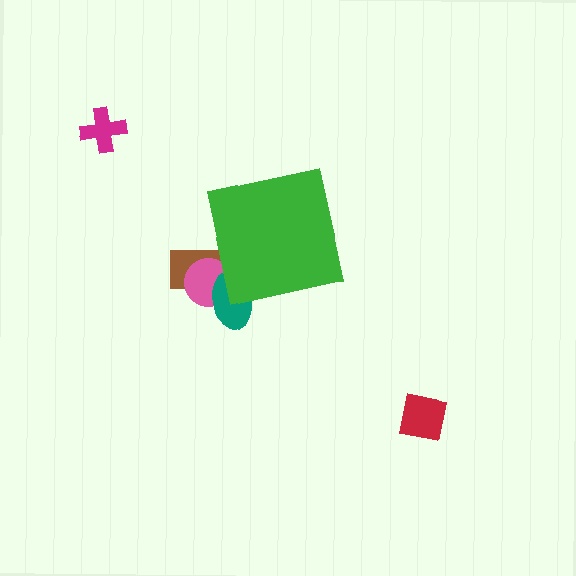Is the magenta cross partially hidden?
No, the magenta cross is fully visible.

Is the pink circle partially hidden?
Yes, the pink circle is partially hidden behind the green square.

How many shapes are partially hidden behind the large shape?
3 shapes are partially hidden.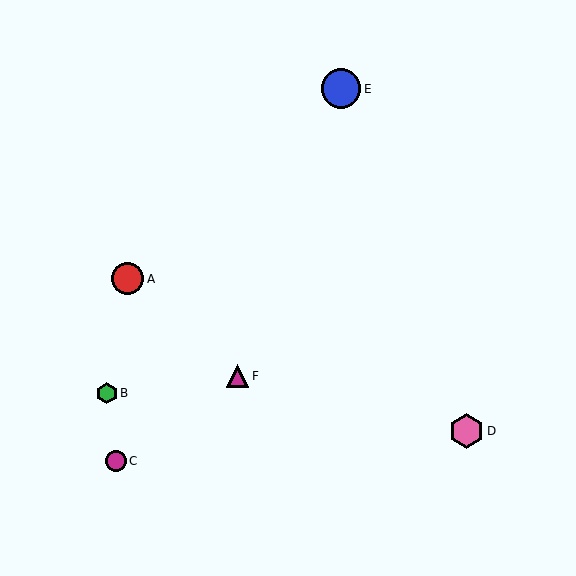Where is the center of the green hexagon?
The center of the green hexagon is at (107, 393).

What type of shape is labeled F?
Shape F is a magenta triangle.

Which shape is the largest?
The blue circle (labeled E) is the largest.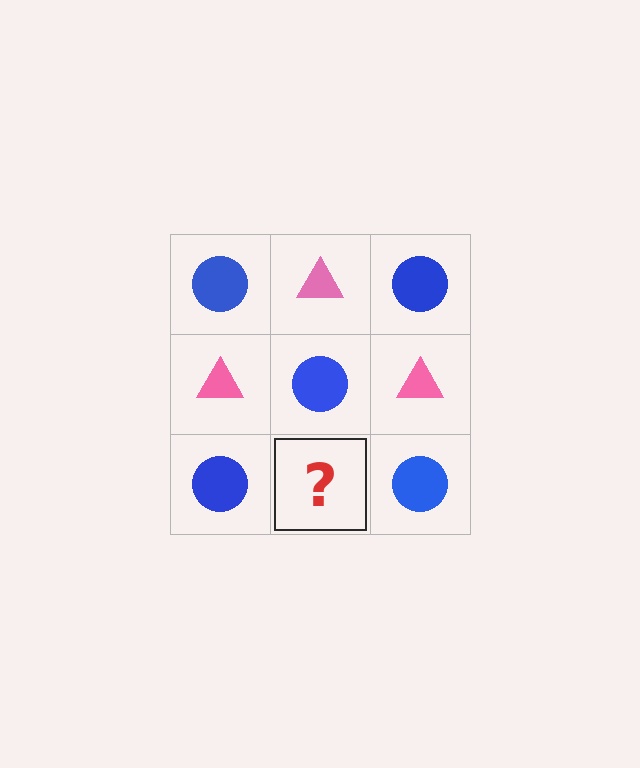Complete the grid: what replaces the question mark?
The question mark should be replaced with a pink triangle.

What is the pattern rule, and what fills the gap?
The rule is that it alternates blue circle and pink triangle in a checkerboard pattern. The gap should be filled with a pink triangle.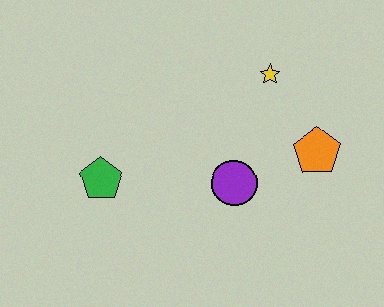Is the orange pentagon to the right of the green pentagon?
Yes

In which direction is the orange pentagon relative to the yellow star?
The orange pentagon is below the yellow star.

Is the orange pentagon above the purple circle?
Yes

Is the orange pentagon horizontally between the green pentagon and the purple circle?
No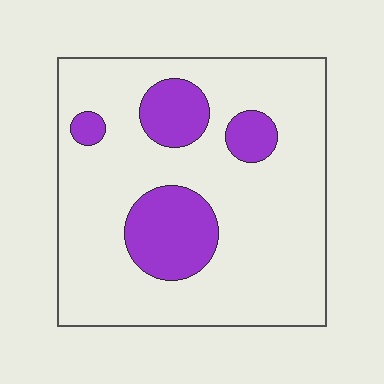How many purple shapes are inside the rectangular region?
4.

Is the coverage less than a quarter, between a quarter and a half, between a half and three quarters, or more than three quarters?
Less than a quarter.